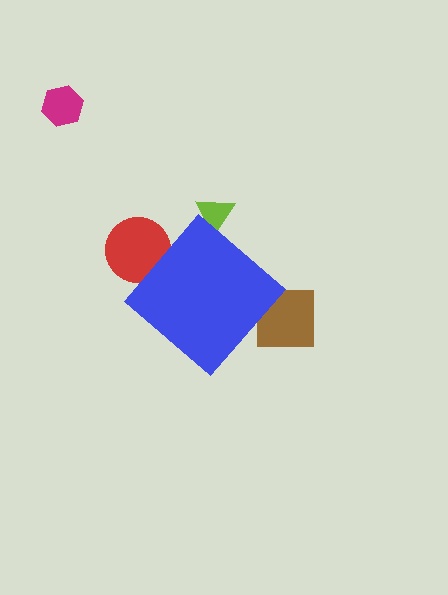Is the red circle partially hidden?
Yes, the red circle is partially hidden behind the blue diamond.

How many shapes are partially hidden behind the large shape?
3 shapes are partially hidden.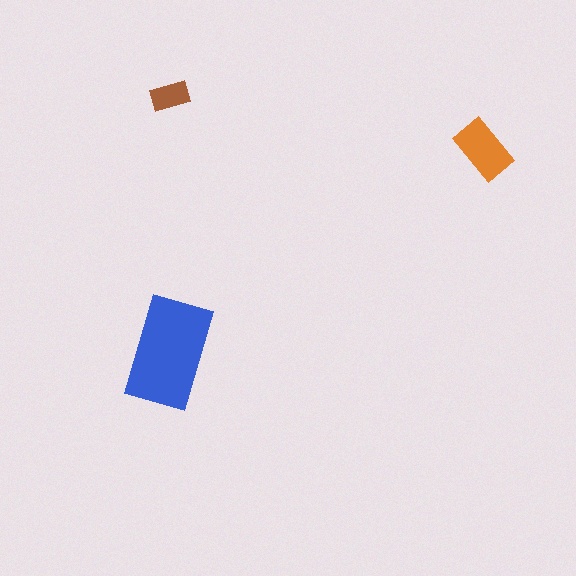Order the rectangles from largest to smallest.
the blue one, the orange one, the brown one.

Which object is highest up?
The brown rectangle is topmost.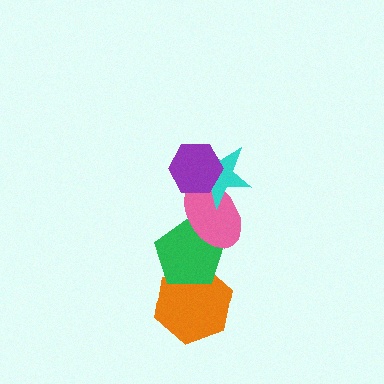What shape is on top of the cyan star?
The purple hexagon is on top of the cyan star.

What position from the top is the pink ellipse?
The pink ellipse is 3rd from the top.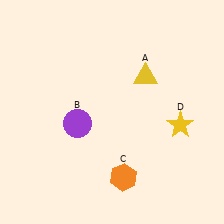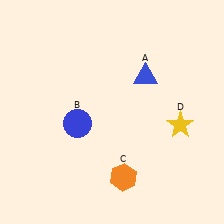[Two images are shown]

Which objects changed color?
A changed from yellow to blue. B changed from purple to blue.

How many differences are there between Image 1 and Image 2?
There are 2 differences between the two images.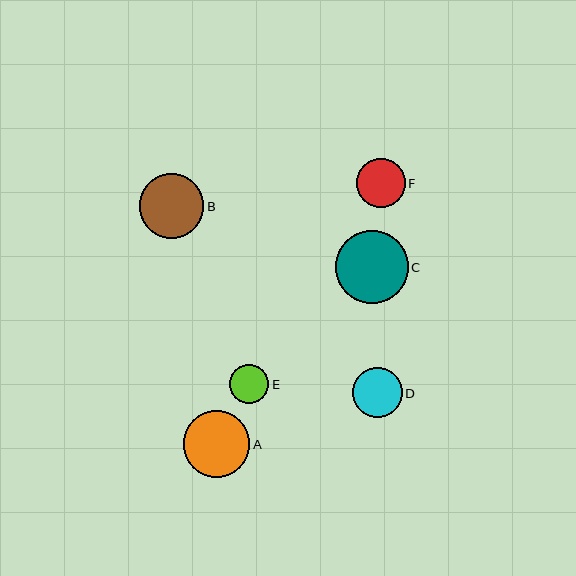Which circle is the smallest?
Circle E is the smallest with a size of approximately 39 pixels.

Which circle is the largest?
Circle C is the largest with a size of approximately 73 pixels.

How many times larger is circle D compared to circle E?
Circle D is approximately 1.3 times the size of circle E.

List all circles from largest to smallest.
From largest to smallest: C, A, B, D, F, E.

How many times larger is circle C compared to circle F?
Circle C is approximately 1.5 times the size of circle F.